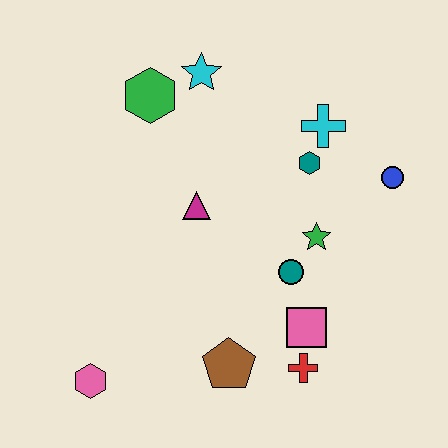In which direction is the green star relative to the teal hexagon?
The green star is below the teal hexagon.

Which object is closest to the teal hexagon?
The cyan cross is closest to the teal hexagon.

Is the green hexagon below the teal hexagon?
No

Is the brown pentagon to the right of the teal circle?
No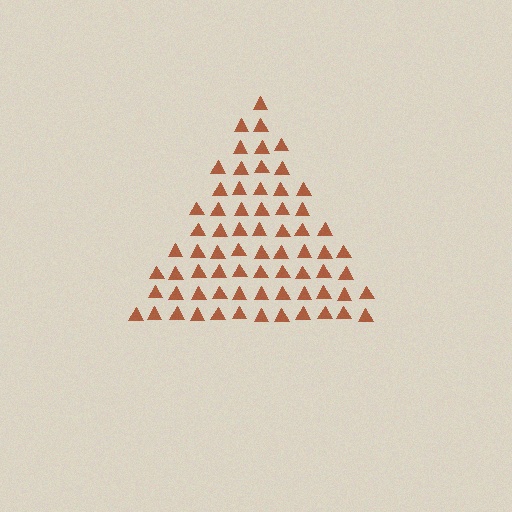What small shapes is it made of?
It is made of small triangles.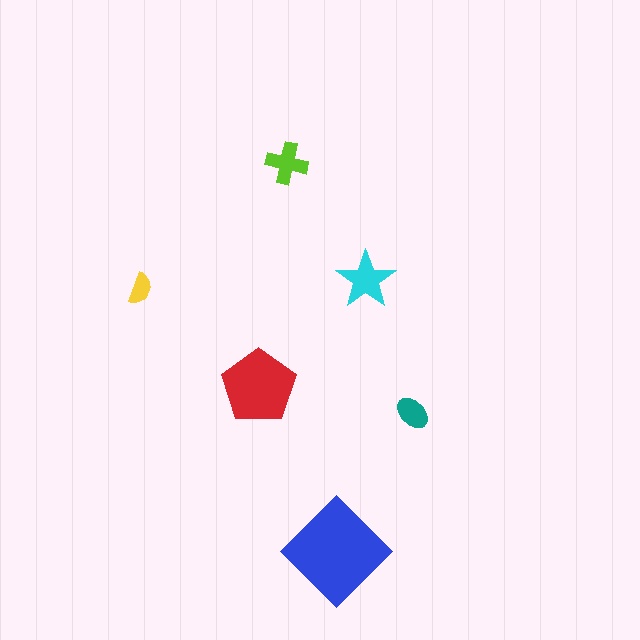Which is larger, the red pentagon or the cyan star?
The red pentagon.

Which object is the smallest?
The yellow semicircle.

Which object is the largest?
The blue diamond.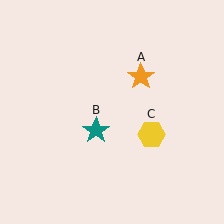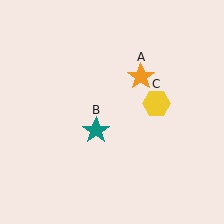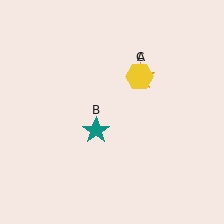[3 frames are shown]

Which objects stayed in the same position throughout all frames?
Orange star (object A) and teal star (object B) remained stationary.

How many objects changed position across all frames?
1 object changed position: yellow hexagon (object C).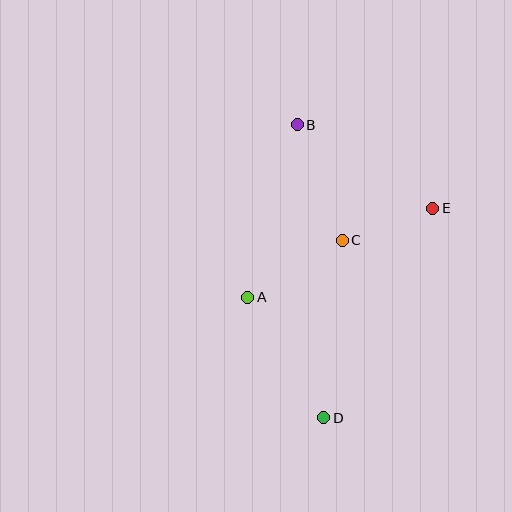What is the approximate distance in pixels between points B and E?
The distance between B and E is approximately 159 pixels.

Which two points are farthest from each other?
Points B and D are farthest from each other.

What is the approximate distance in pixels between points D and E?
The distance between D and E is approximately 237 pixels.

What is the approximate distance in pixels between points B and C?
The distance between B and C is approximately 123 pixels.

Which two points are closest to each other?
Points C and E are closest to each other.